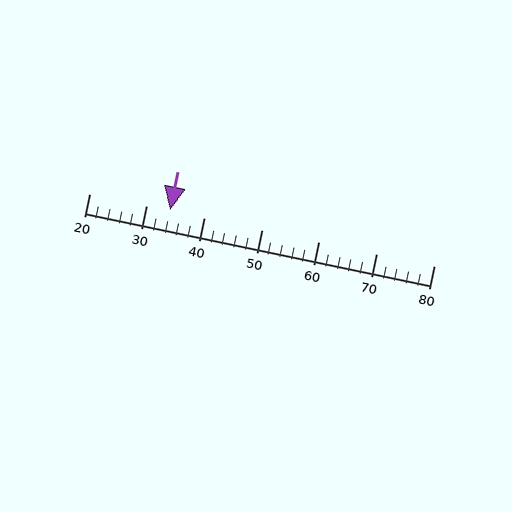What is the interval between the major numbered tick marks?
The major tick marks are spaced 10 units apart.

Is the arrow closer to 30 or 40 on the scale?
The arrow is closer to 30.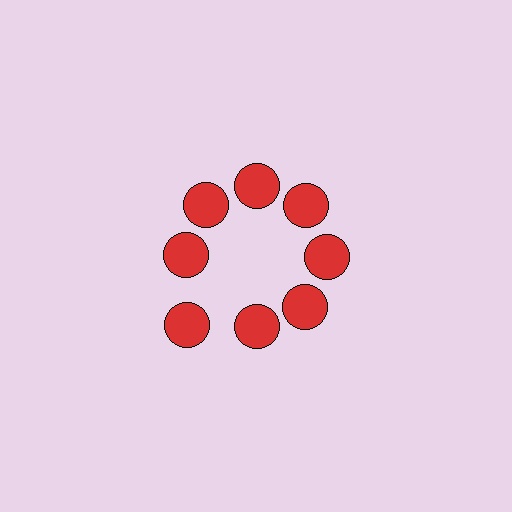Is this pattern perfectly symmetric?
No. The 8 red circles are arranged in a ring, but one element near the 8 o'clock position is pushed outward from the center, breaking the 8-fold rotational symmetry.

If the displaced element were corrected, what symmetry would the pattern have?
It would have 8-fold rotational symmetry — the pattern would map onto itself every 45 degrees.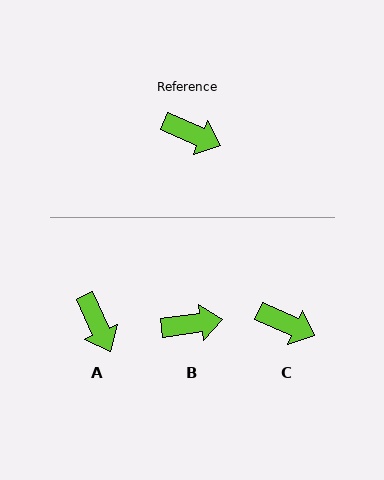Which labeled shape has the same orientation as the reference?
C.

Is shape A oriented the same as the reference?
No, it is off by about 42 degrees.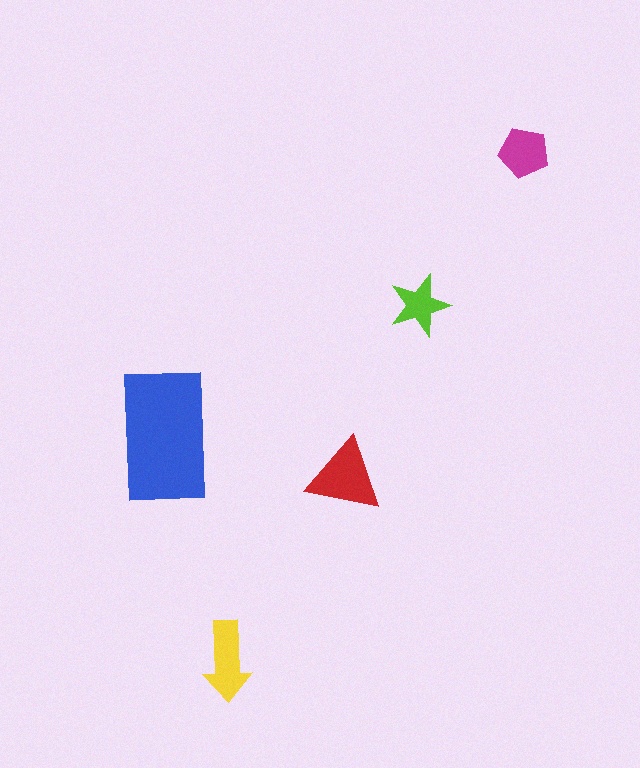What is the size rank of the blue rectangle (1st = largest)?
1st.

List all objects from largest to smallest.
The blue rectangle, the red triangle, the yellow arrow, the magenta pentagon, the lime star.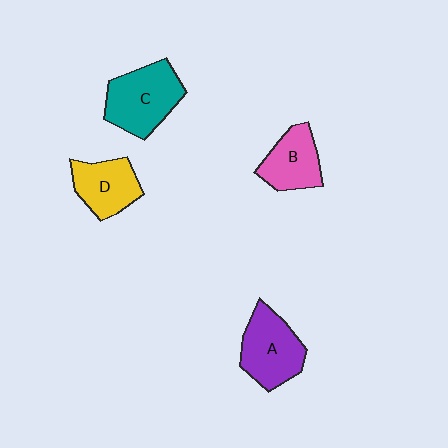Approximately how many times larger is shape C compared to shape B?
Approximately 1.4 times.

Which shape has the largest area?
Shape C (teal).